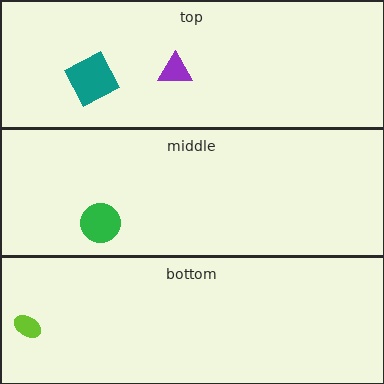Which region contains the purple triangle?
The top region.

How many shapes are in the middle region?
1.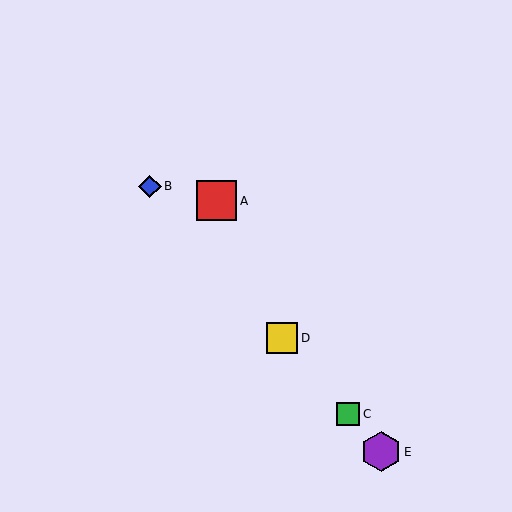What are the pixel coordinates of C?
Object C is at (348, 414).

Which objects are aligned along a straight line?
Objects B, C, D, E are aligned along a straight line.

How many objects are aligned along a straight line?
4 objects (B, C, D, E) are aligned along a straight line.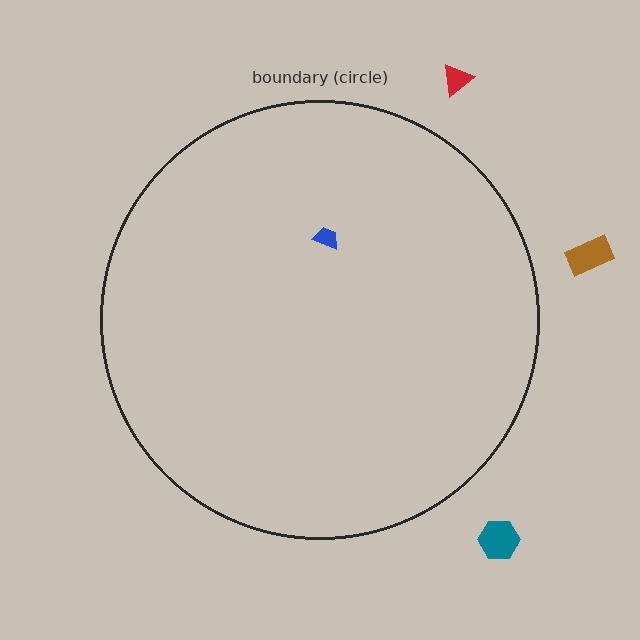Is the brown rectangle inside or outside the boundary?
Outside.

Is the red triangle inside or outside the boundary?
Outside.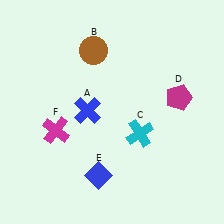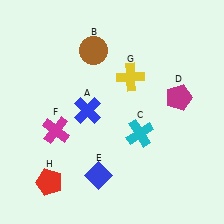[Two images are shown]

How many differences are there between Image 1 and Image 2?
There are 2 differences between the two images.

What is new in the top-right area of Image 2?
A yellow cross (G) was added in the top-right area of Image 2.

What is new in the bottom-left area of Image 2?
A red pentagon (H) was added in the bottom-left area of Image 2.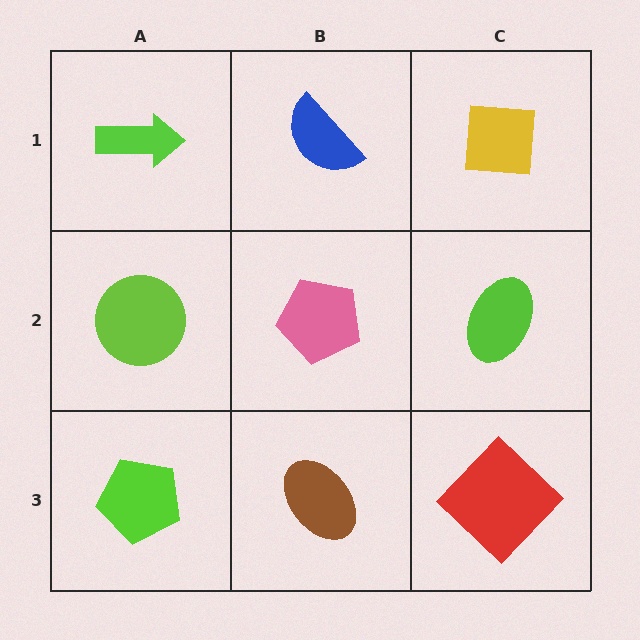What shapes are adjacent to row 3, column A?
A lime circle (row 2, column A), a brown ellipse (row 3, column B).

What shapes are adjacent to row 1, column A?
A lime circle (row 2, column A), a blue semicircle (row 1, column B).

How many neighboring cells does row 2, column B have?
4.